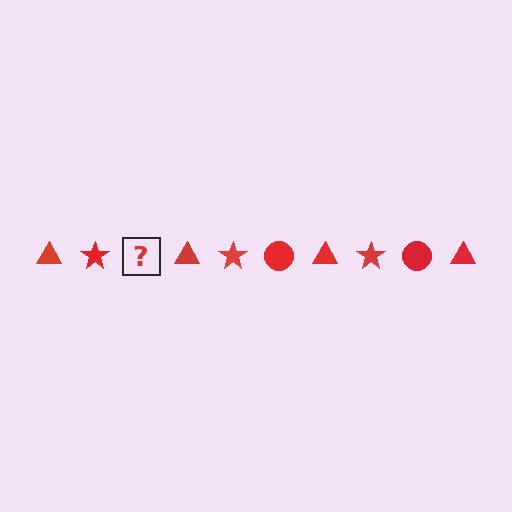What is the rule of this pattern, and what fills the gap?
The rule is that the pattern cycles through triangle, star, circle shapes in red. The gap should be filled with a red circle.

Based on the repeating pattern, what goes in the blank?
The blank should be a red circle.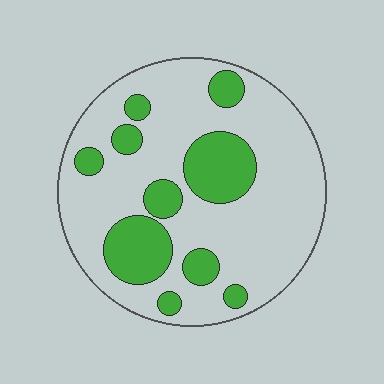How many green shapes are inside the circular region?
10.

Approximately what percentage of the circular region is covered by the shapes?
Approximately 25%.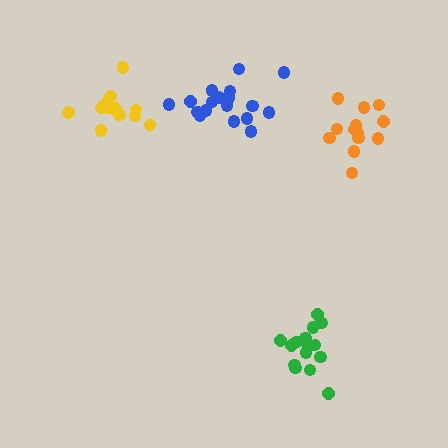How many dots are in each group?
Group 1: 13 dots, Group 2: 19 dots, Group 3: 15 dots, Group 4: 13 dots (60 total).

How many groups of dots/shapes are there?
There are 4 groups.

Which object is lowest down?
The green cluster is bottommost.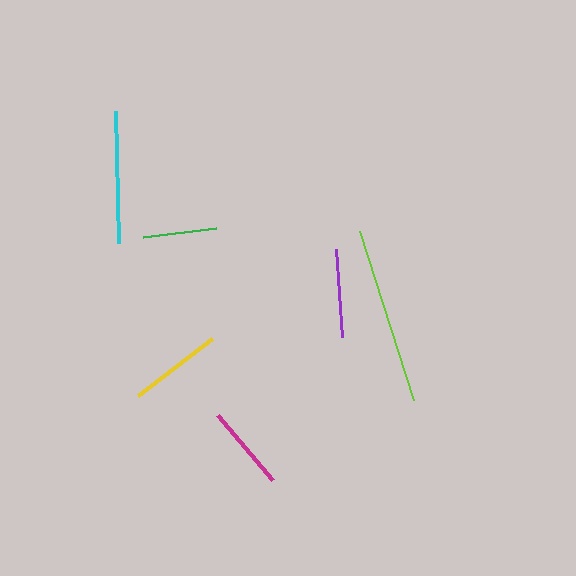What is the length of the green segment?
The green segment is approximately 73 pixels long.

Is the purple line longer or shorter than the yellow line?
The yellow line is longer than the purple line.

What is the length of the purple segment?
The purple segment is approximately 88 pixels long.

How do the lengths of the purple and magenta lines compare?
The purple and magenta lines are approximately the same length.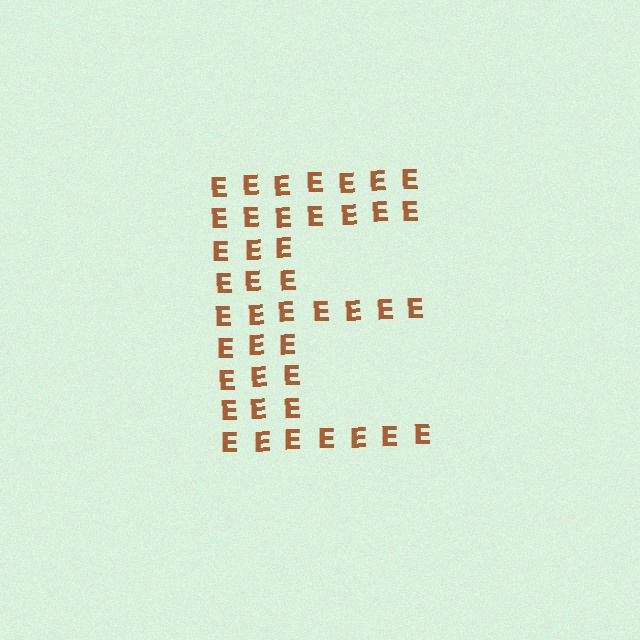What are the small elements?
The small elements are letter E's.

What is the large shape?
The large shape is the letter E.